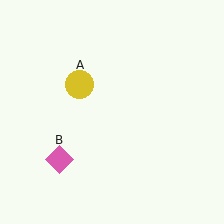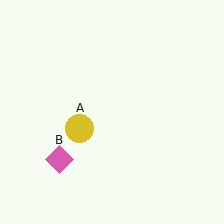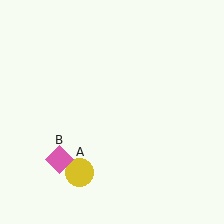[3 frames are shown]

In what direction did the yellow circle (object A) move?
The yellow circle (object A) moved down.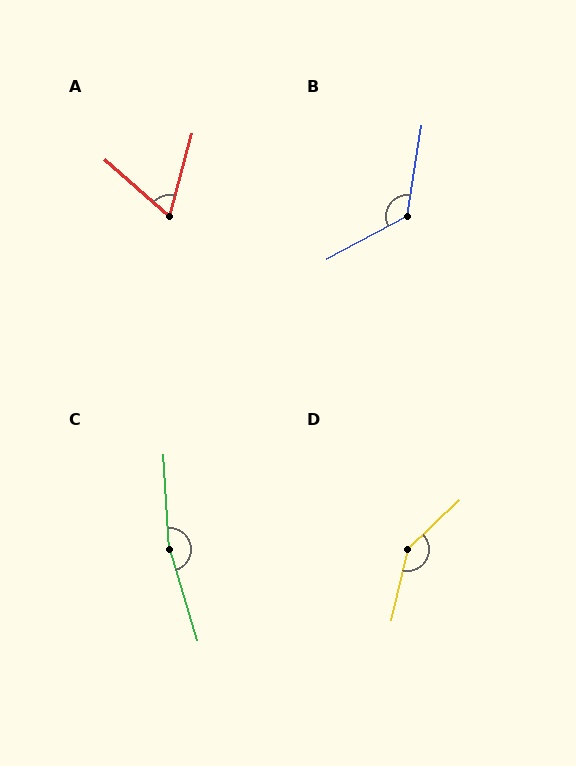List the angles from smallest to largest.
A (63°), B (127°), D (146°), C (167°).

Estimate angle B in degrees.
Approximately 127 degrees.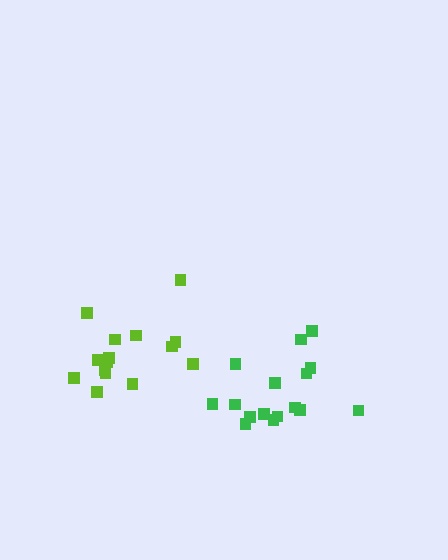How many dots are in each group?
Group 1: 16 dots, Group 2: 17 dots (33 total).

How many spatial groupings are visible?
There are 2 spatial groupings.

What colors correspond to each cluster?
The clusters are colored: lime, green.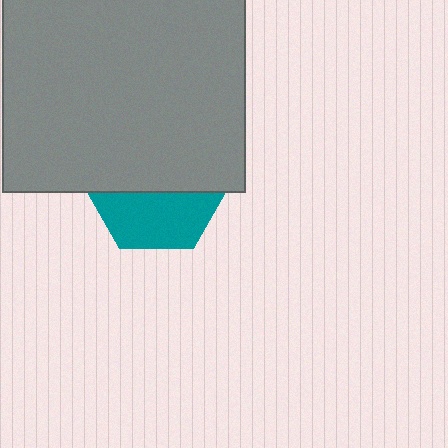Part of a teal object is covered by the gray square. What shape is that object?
It is a hexagon.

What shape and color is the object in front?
The object in front is a gray square.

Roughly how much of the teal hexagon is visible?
A small part of it is visible (roughly 42%).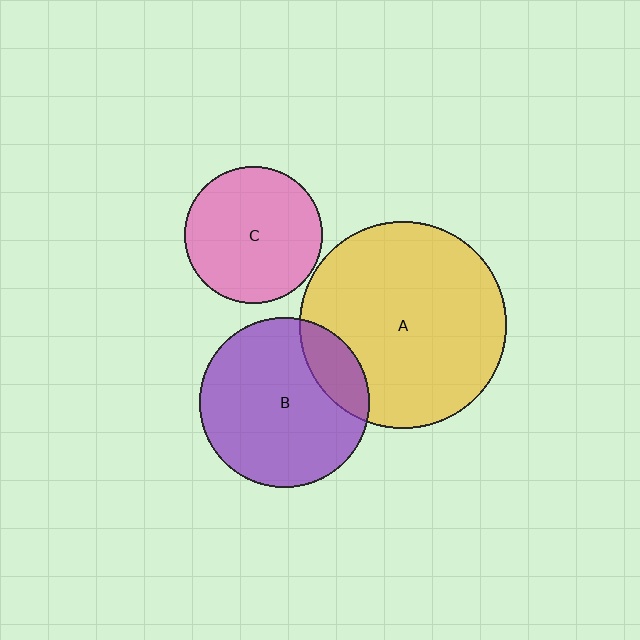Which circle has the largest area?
Circle A (yellow).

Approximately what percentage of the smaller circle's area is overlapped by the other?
Approximately 15%.